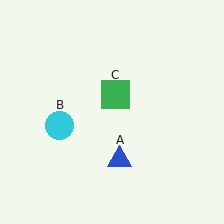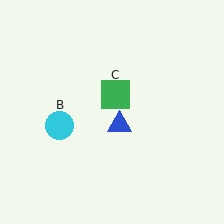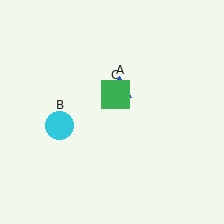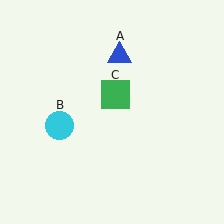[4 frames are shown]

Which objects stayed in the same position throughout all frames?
Cyan circle (object B) and green square (object C) remained stationary.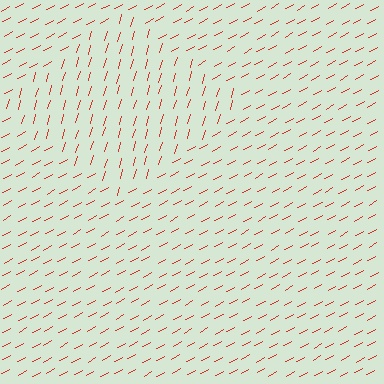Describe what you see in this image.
The image is filled with small red line segments. A diamond region in the image has lines oriented differently from the surrounding lines, creating a visible texture boundary.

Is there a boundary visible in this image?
Yes, there is a texture boundary formed by a change in line orientation.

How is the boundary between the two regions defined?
The boundary is defined purely by a change in line orientation (approximately 45 degrees difference). All lines are the same color and thickness.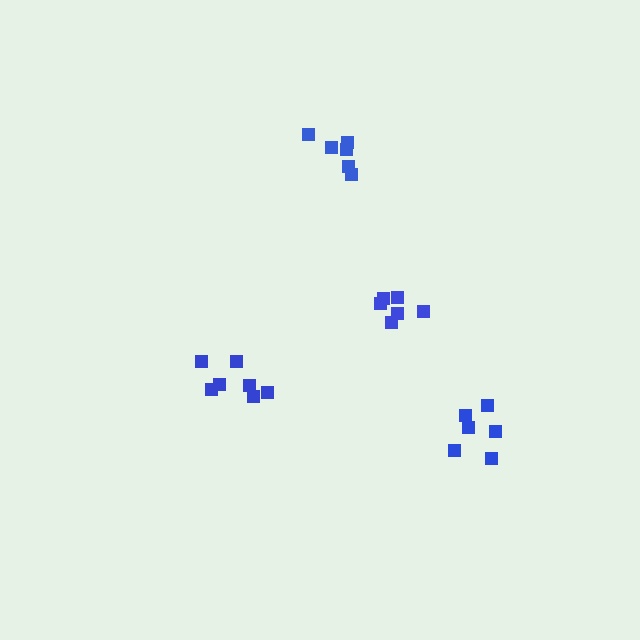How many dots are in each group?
Group 1: 6 dots, Group 2: 6 dots, Group 3: 7 dots, Group 4: 6 dots (25 total).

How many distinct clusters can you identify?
There are 4 distinct clusters.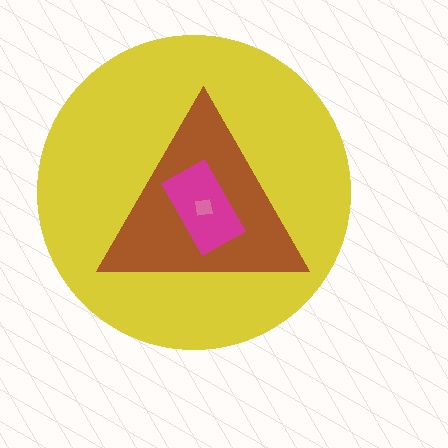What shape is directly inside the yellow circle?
The brown triangle.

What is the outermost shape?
The yellow circle.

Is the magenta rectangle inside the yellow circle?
Yes.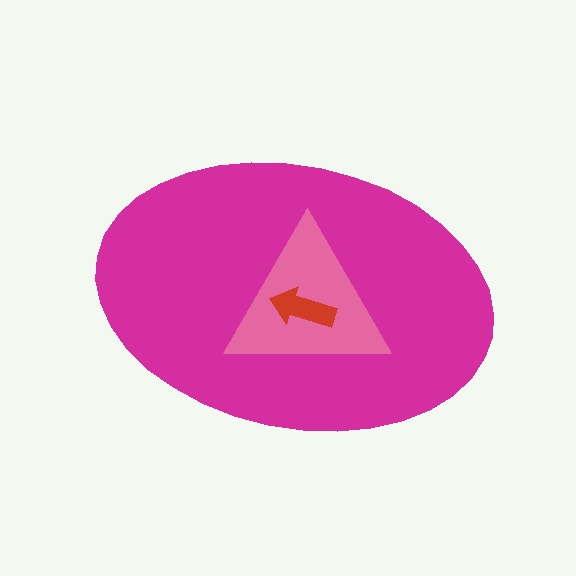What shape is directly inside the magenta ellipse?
The pink triangle.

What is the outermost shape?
The magenta ellipse.